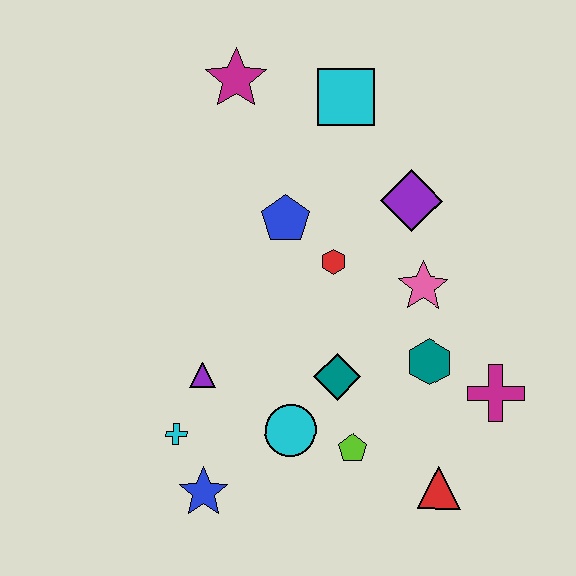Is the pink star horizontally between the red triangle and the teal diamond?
Yes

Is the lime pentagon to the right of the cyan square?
Yes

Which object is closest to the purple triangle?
The cyan cross is closest to the purple triangle.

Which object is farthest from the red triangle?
The magenta star is farthest from the red triangle.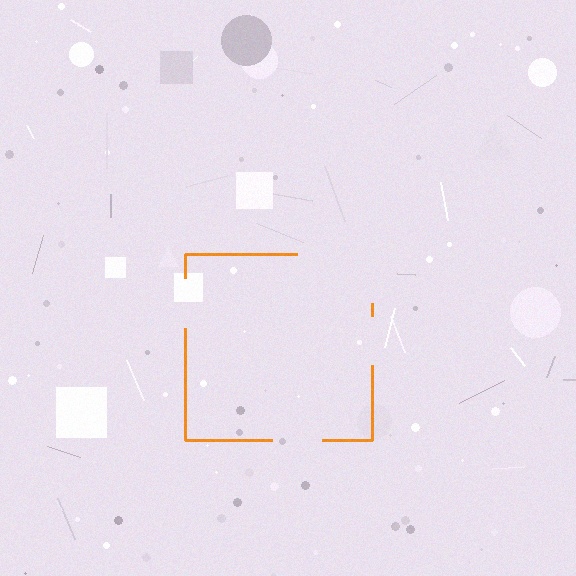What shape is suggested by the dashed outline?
The dashed outline suggests a square.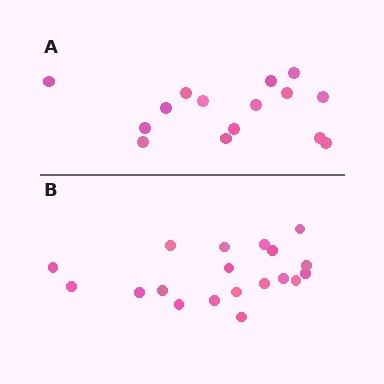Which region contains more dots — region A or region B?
Region B (the bottom region) has more dots.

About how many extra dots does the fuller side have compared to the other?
Region B has about 4 more dots than region A.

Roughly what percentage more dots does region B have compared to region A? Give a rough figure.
About 25% more.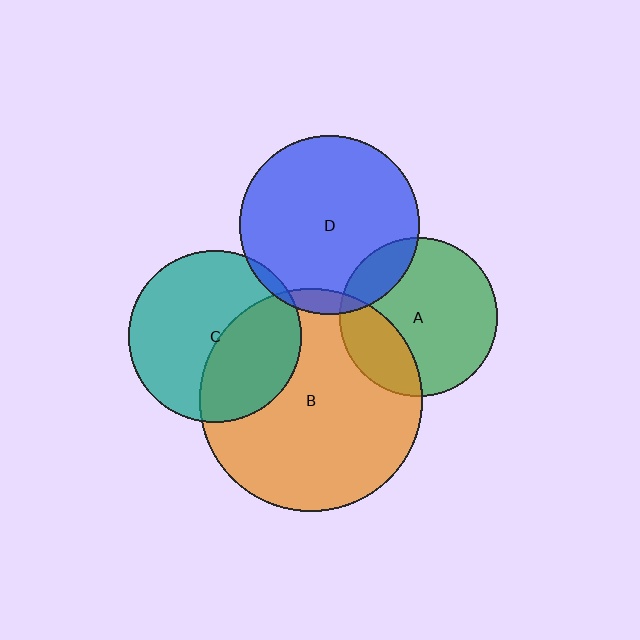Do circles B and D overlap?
Yes.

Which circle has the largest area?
Circle B (orange).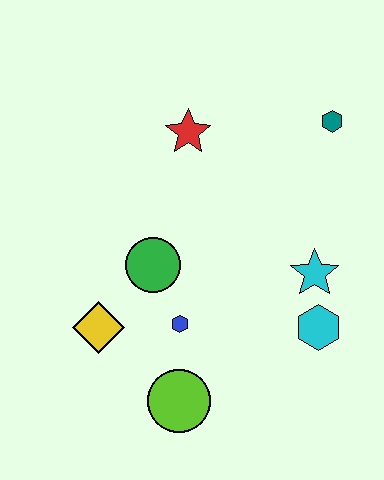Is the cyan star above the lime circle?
Yes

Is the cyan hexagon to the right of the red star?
Yes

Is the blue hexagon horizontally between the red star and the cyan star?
No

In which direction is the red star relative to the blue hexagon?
The red star is above the blue hexagon.